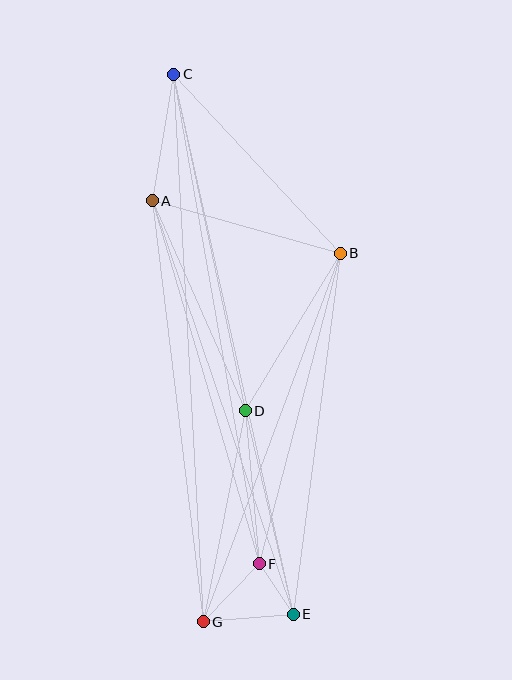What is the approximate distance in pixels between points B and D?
The distance between B and D is approximately 184 pixels.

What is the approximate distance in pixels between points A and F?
The distance between A and F is approximately 378 pixels.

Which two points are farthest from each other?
Points C and E are farthest from each other.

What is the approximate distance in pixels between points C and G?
The distance between C and G is approximately 548 pixels.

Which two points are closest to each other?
Points E and F are closest to each other.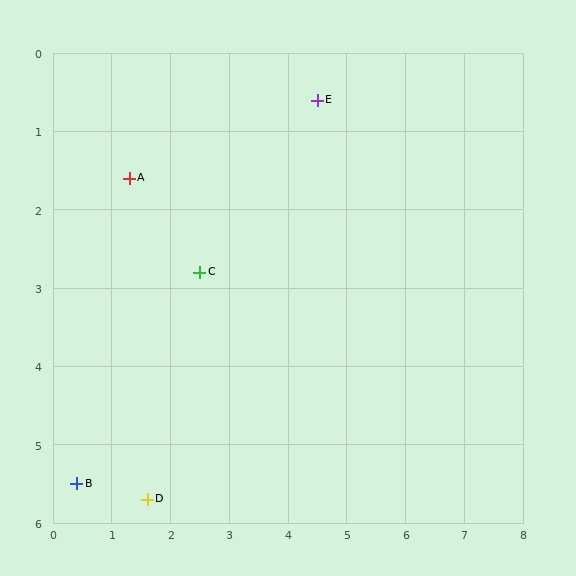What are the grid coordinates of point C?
Point C is at approximately (2.5, 2.8).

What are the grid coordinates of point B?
Point B is at approximately (0.4, 5.5).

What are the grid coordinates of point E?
Point E is at approximately (4.5, 0.6).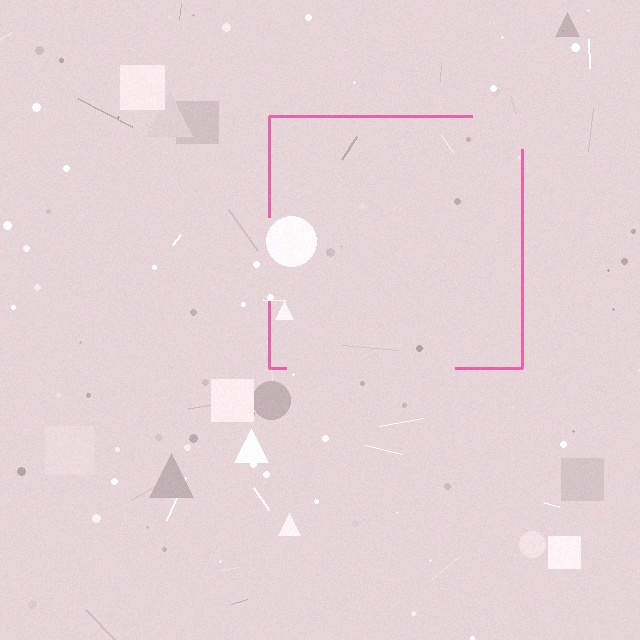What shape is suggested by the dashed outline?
The dashed outline suggests a square.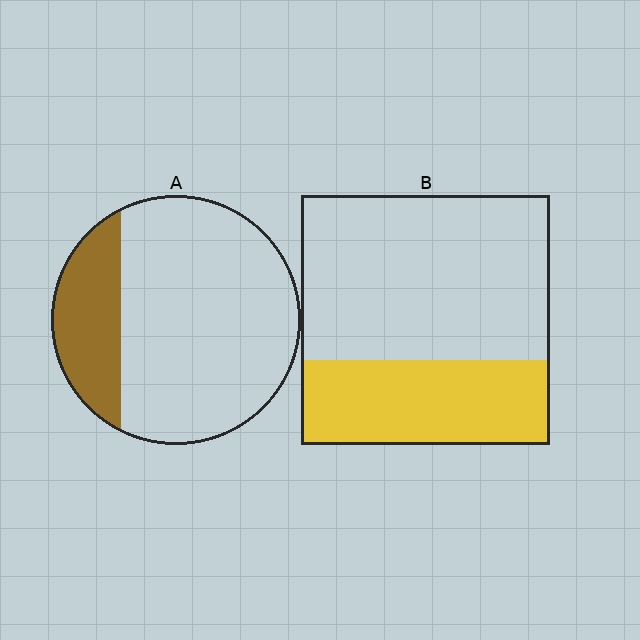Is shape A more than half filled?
No.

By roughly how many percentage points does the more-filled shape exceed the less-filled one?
By roughly 10 percentage points (B over A).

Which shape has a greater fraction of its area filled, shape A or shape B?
Shape B.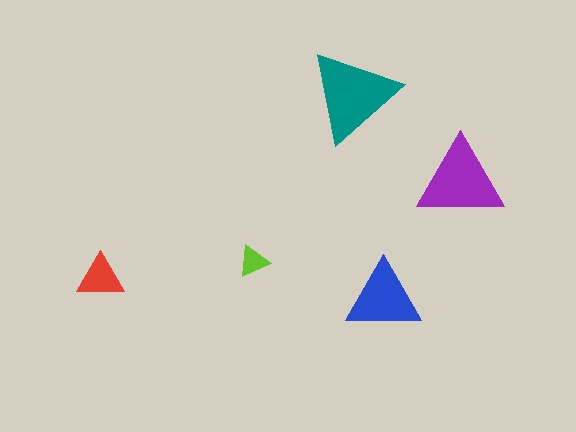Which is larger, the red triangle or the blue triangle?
The blue one.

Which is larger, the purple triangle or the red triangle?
The purple one.